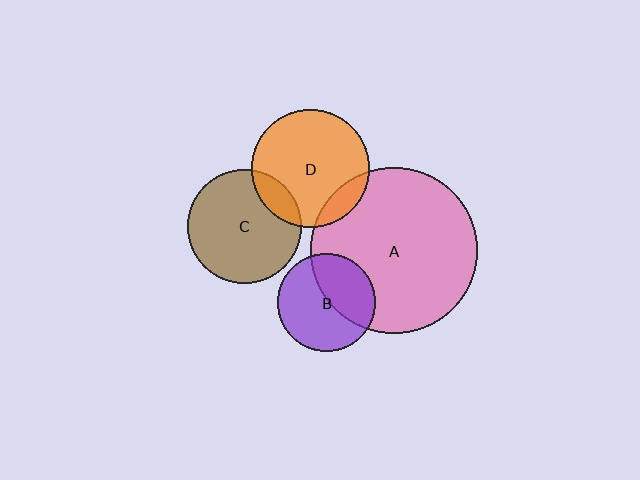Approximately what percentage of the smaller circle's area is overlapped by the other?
Approximately 15%.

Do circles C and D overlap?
Yes.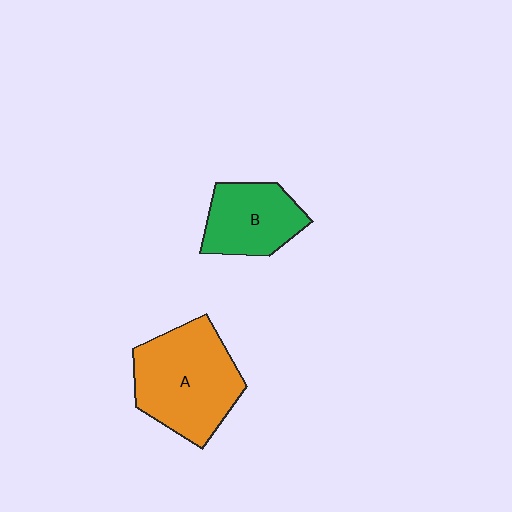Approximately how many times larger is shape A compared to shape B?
Approximately 1.6 times.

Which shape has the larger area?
Shape A (orange).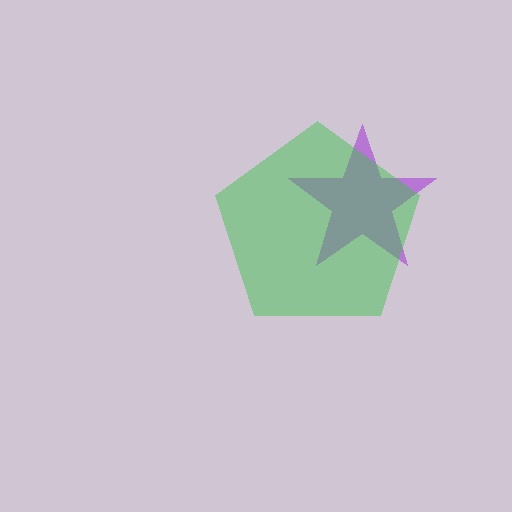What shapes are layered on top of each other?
The layered shapes are: a purple star, a green pentagon.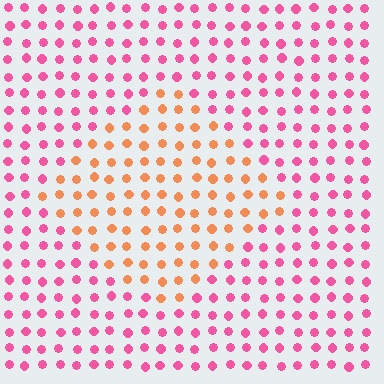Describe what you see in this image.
The image is filled with small pink elements in a uniform arrangement. A diamond-shaped region is visible where the elements are tinted to a slightly different hue, forming a subtle color boundary.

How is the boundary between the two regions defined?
The boundary is defined purely by a slight shift in hue (about 50 degrees). Spacing, size, and orientation are identical on both sides.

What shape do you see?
I see a diamond.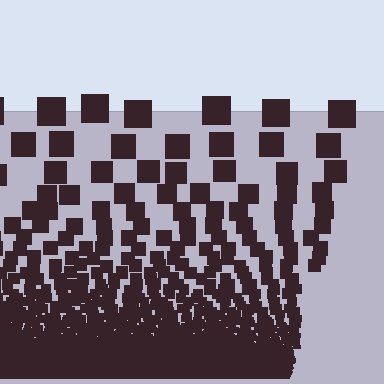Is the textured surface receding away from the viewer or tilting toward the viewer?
The surface appears to tilt toward the viewer. Texture elements get larger and sparser toward the top.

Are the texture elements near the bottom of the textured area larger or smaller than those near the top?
Smaller. The gradient is inverted — elements near the bottom are smaller and denser.